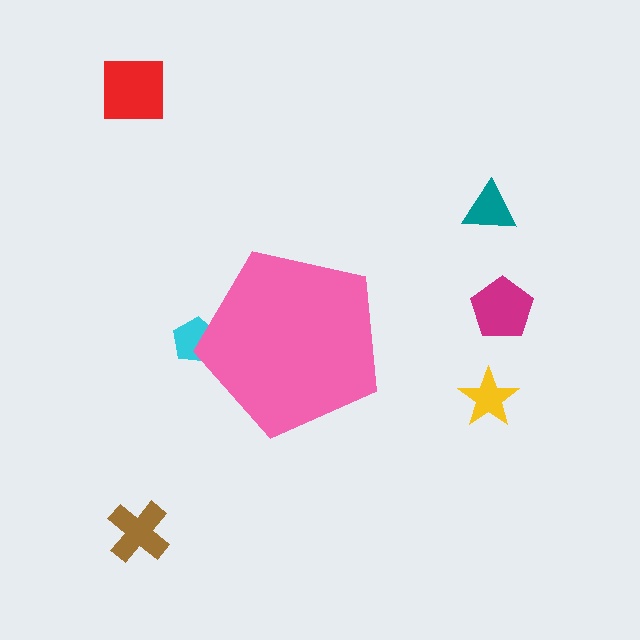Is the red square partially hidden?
No, the red square is fully visible.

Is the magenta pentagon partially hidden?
No, the magenta pentagon is fully visible.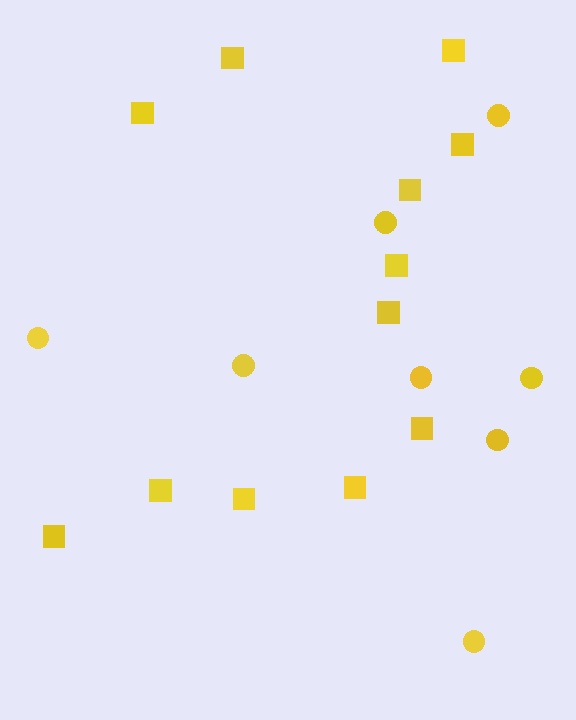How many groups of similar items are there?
There are 2 groups: one group of circles (8) and one group of squares (12).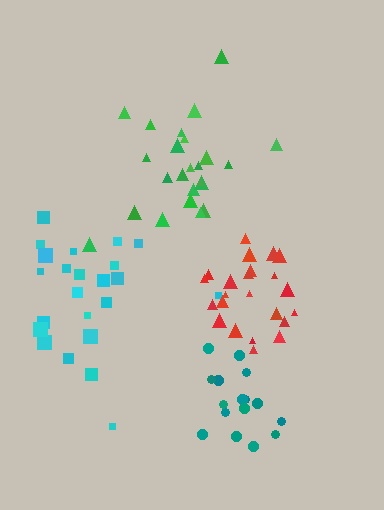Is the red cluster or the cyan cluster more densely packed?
Red.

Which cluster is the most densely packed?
Teal.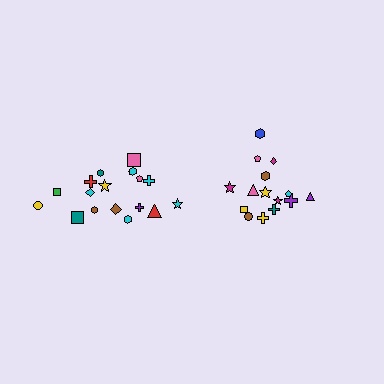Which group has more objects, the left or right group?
The left group.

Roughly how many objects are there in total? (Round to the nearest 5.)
Roughly 35 objects in total.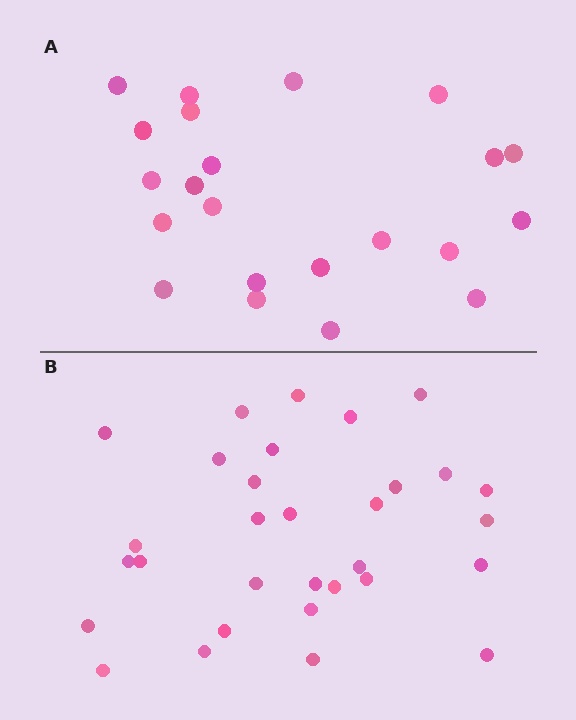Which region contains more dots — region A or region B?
Region B (the bottom region) has more dots.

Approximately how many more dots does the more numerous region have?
Region B has roughly 8 or so more dots than region A.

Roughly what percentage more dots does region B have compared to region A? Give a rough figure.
About 40% more.